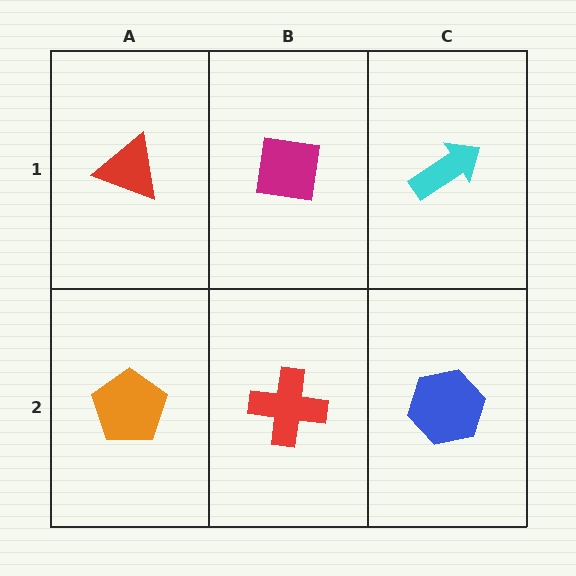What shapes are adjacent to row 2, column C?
A cyan arrow (row 1, column C), a red cross (row 2, column B).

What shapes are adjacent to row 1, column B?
A red cross (row 2, column B), a red triangle (row 1, column A), a cyan arrow (row 1, column C).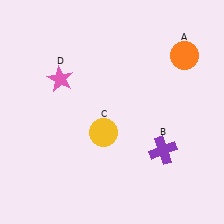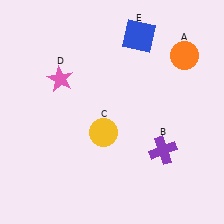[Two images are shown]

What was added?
A blue square (E) was added in Image 2.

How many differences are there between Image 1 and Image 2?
There is 1 difference between the two images.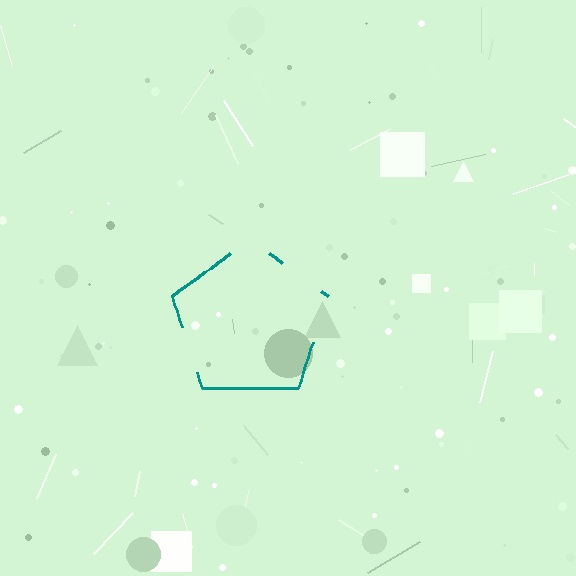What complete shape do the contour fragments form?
The contour fragments form a pentagon.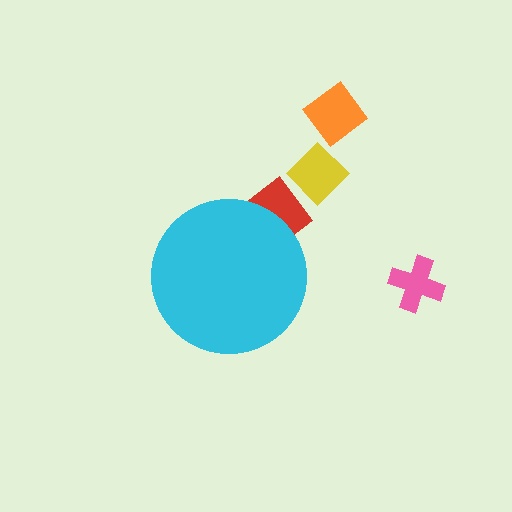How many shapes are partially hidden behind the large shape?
1 shape is partially hidden.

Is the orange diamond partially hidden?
No, the orange diamond is fully visible.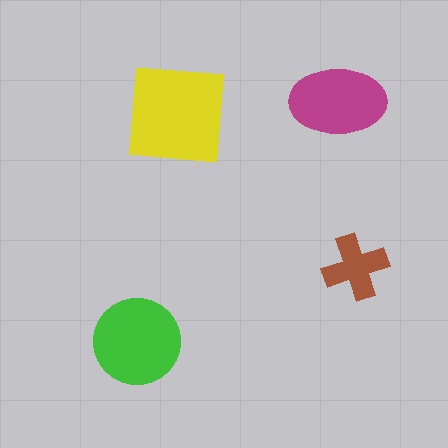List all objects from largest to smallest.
The yellow square, the green circle, the magenta ellipse, the brown cross.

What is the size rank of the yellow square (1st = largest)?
1st.